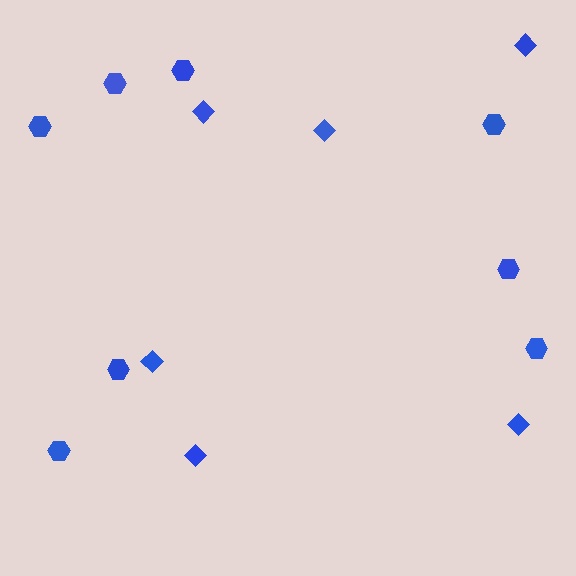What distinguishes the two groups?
There are 2 groups: one group of hexagons (8) and one group of diamonds (6).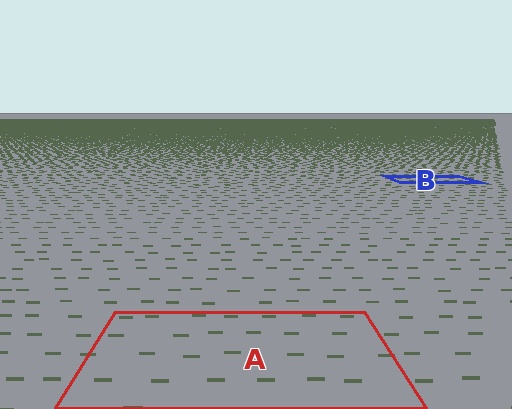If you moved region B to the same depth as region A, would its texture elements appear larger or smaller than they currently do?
They would appear larger. At a closer depth, the same texture elements are projected at a bigger on-screen size.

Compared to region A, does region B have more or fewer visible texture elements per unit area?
Region B has more texture elements per unit area — they are packed more densely because it is farther away.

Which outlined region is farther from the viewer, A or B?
Region B is farther from the viewer — the texture elements inside it appear smaller and more densely packed.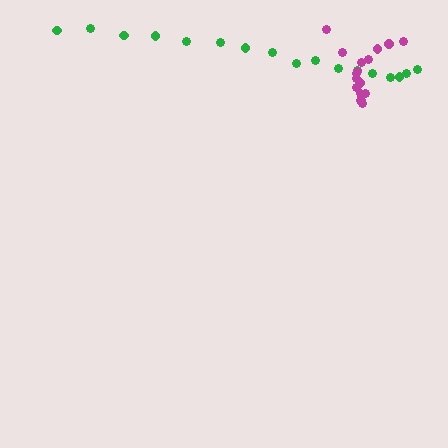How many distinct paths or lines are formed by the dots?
There are 2 distinct paths.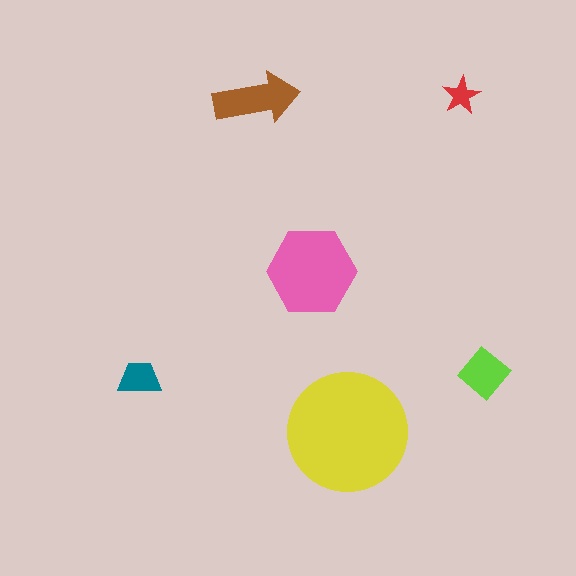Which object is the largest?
The yellow circle.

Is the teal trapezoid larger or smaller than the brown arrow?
Smaller.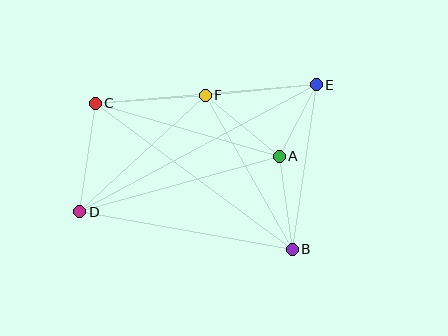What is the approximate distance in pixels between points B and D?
The distance between B and D is approximately 215 pixels.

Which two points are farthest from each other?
Points D and E are farthest from each other.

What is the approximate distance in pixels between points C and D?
The distance between C and D is approximately 110 pixels.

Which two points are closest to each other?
Points A and E are closest to each other.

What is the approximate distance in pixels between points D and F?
The distance between D and F is approximately 171 pixels.